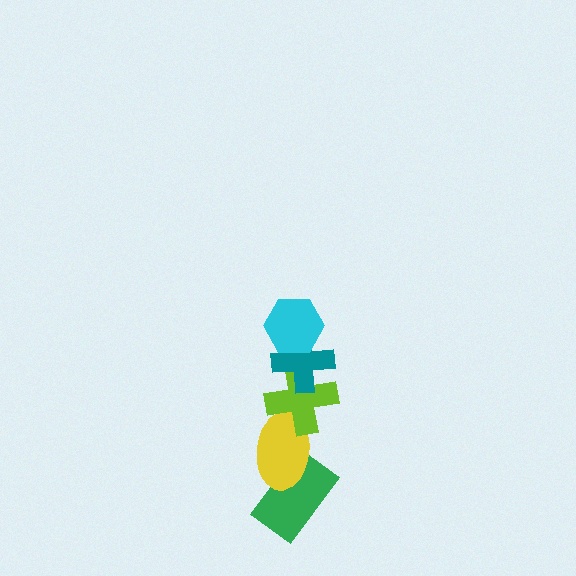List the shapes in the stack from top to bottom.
From top to bottom: the cyan hexagon, the teal cross, the lime cross, the yellow ellipse, the green rectangle.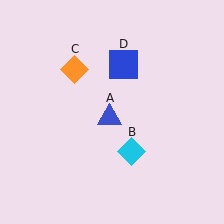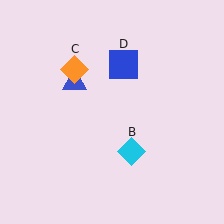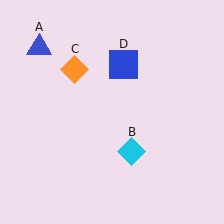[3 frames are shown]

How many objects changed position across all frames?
1 object changed position: blue triangle (object A).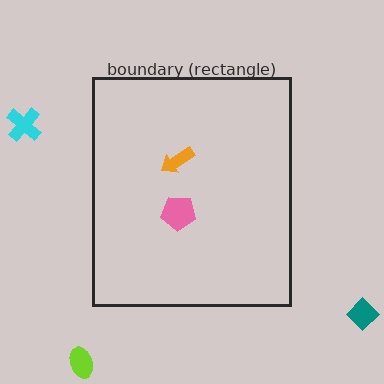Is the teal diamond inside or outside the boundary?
Outside.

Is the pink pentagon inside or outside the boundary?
Inside.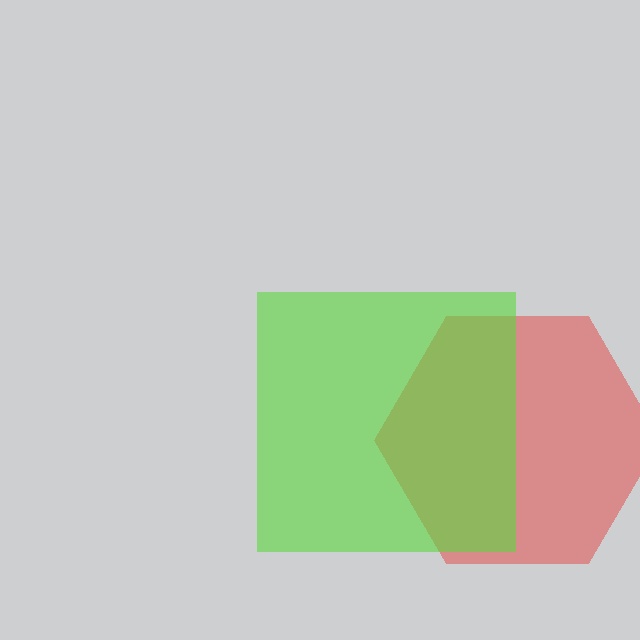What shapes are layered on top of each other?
The layered shapes are: a red hexagon, a lime square.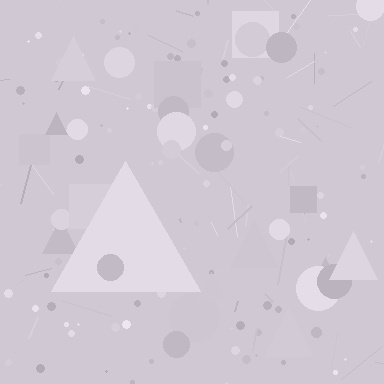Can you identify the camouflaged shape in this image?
The camouflaged shape is a triangle.